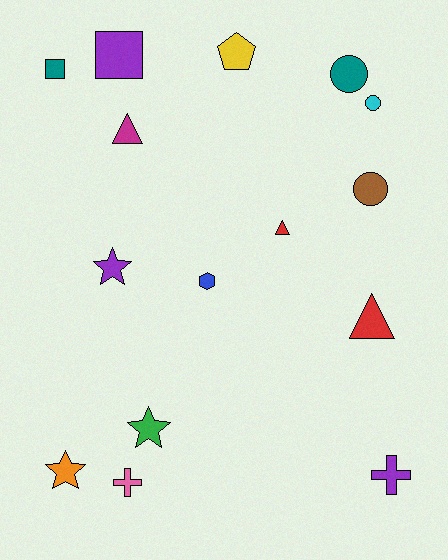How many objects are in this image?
There are 15 objects.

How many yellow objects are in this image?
There is 1 yellow object.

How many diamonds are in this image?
There are no diamonds.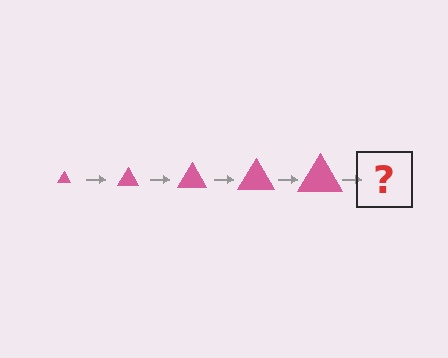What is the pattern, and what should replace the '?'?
The pattern is that the triangle gets progressively larger each step. The '?' should be a pink triangle, larger than the previous one.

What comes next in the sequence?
The next element should be a pink triangle, larger than the previous one.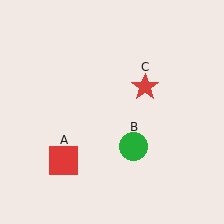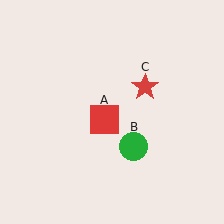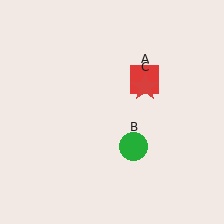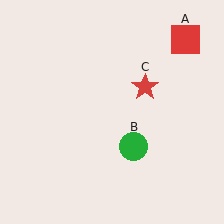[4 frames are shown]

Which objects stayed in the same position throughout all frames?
Green circle (object B) and red star (object C) remained stationary.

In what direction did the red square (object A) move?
The red square (object A) moved up and to the right.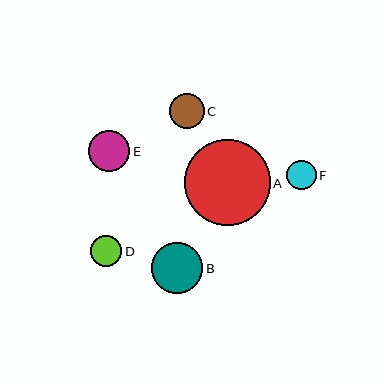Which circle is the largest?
Circle A is the largest with a size of approximately 86 pixels.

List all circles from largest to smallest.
From largest to smallest: A, B, E, C, D, F.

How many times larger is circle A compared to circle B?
Circle A is approximately 1.7 times the size of circle B.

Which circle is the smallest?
Circle F is the smallest with a size of approximately 30 pixels.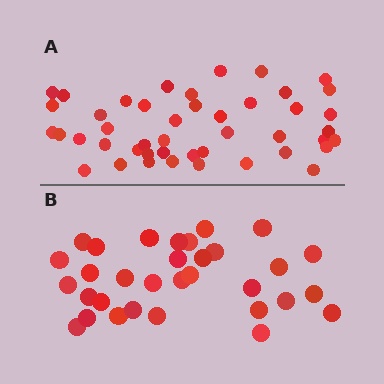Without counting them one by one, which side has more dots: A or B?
Region A (the top region) has more dots.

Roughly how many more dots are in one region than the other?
Region A has approximately 15 more dots than region B.